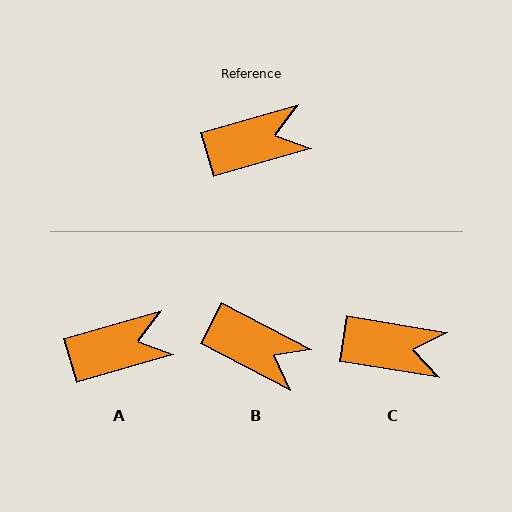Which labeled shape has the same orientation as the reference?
A.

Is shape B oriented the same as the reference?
No, it is off by about 43 degrees.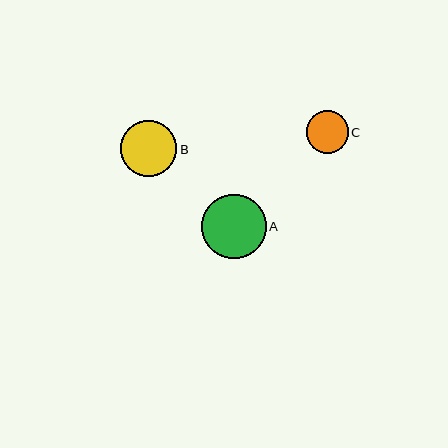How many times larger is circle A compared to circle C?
Circle A is approximately 1.5 times the size of circle C.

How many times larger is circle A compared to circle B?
Circle A is approximately 1.1 times the size of circle B.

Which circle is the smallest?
Circle C is the smallest with a size of approximately 42 pixels.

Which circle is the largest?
Circle A is the largest with a size of approximately 64 pixels.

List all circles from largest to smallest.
From largest to smallest: A, B, C.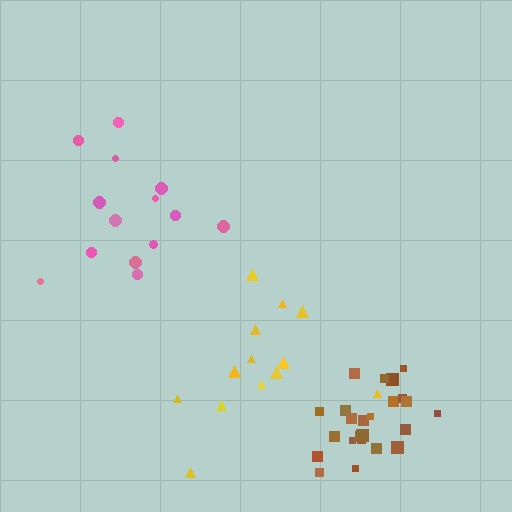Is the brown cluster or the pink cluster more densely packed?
Brown.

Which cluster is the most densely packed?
Brown.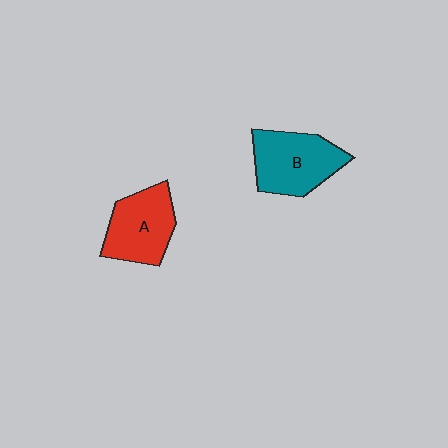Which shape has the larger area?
Shape B (teal).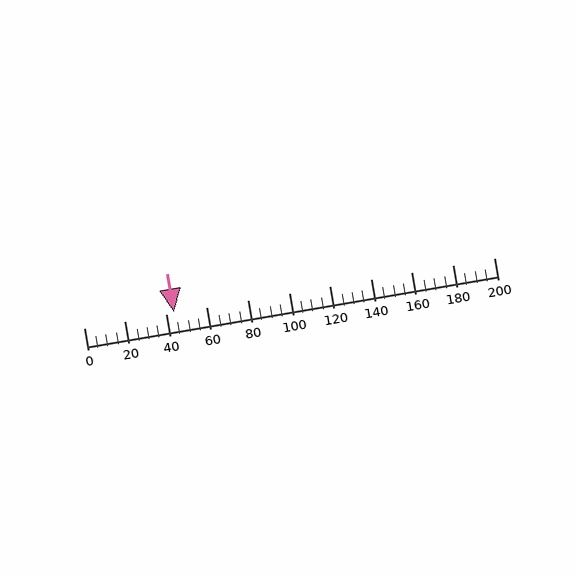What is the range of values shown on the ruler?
The ruler shows values from 0 to 200.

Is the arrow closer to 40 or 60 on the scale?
The arrow is closer to 40.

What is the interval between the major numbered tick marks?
The major tick marks are spaced 20 units apart.